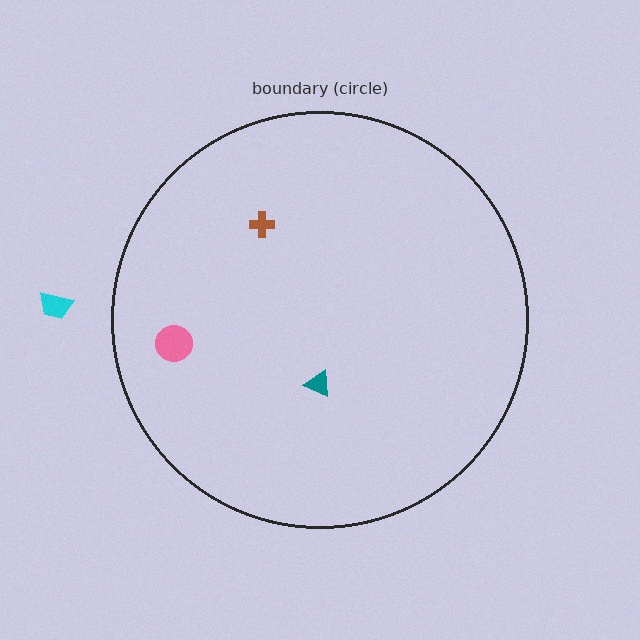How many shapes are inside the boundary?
3 inside, 1 outside.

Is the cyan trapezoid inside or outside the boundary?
Outside.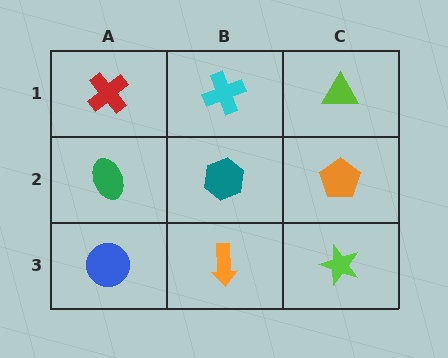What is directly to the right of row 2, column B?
An orange pentagon.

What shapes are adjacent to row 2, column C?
A lime triangle (row 1, column C), a lime star (row 3, column C), a teal hexagon (row 2, column B).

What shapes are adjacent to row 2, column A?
A red cross (row 1, column A), a blue circle (row 3, column A), a teal hexagon (row 2, column B).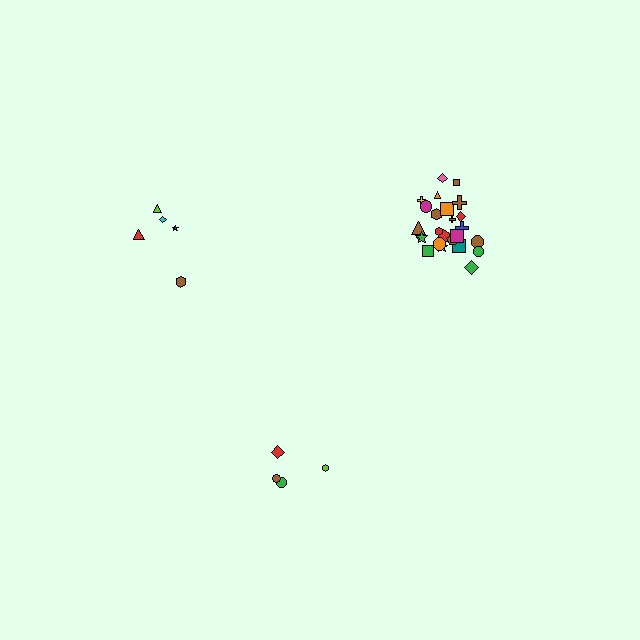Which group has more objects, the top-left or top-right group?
The top-right group.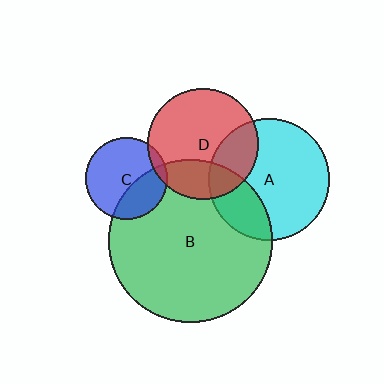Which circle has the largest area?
Circle B (green).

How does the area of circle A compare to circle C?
Approximately 2.2 times.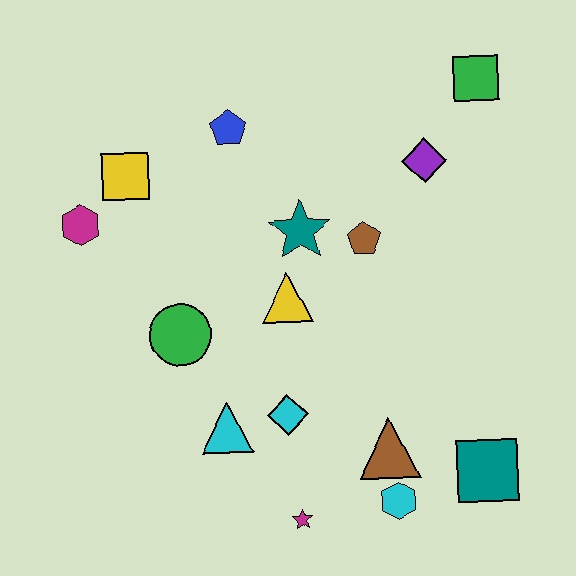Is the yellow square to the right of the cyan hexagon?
No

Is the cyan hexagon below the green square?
Yes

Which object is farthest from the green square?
The magenta star is farthest from the green square.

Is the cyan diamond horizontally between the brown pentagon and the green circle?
Yes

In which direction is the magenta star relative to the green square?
The magenta star is below the green square.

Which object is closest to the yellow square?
The magenta hexagon is closest to the yellow square.